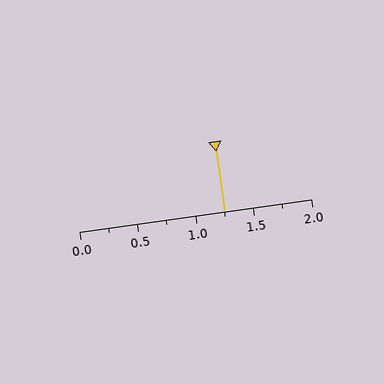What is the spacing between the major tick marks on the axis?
The major ticks are spaced 0.5 apart.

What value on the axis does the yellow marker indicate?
The marker indicates approximately 1.25.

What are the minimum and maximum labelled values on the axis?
The axis runs from 0.0 to 2.0.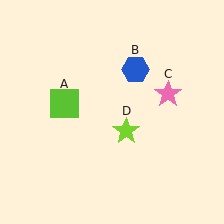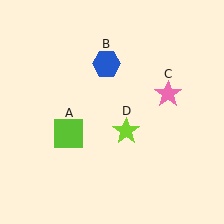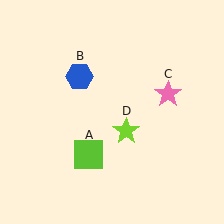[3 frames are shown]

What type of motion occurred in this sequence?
The lime square (object A), blue hexagon (object B) rotated counterclockwise around the center of the scene.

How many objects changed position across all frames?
2 objects changed position: lime square (object A), blue hexagon (object B).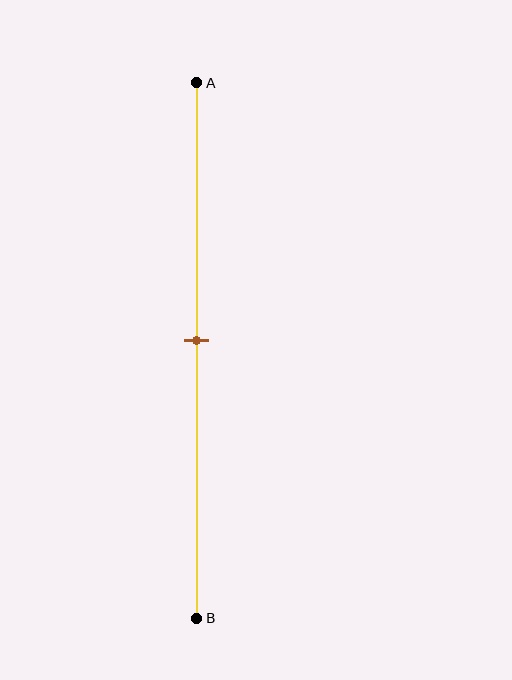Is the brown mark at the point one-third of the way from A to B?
No, the mark is at about 50% from A, not at the 33% one-third point.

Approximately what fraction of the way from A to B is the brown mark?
The brown mark is approximately 50% of the way from A to B.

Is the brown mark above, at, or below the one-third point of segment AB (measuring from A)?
The brown mark is below the one-third point of segment AB.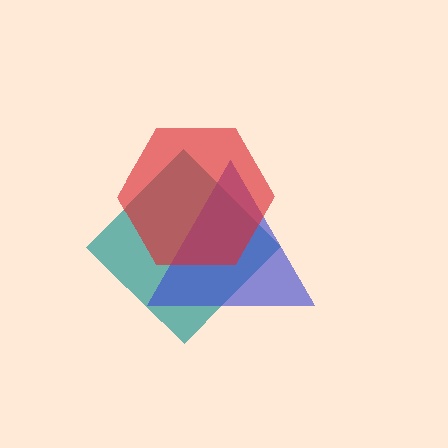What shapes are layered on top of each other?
The layered shapes are: a teal diamond, a blue triangle, a red hexagon.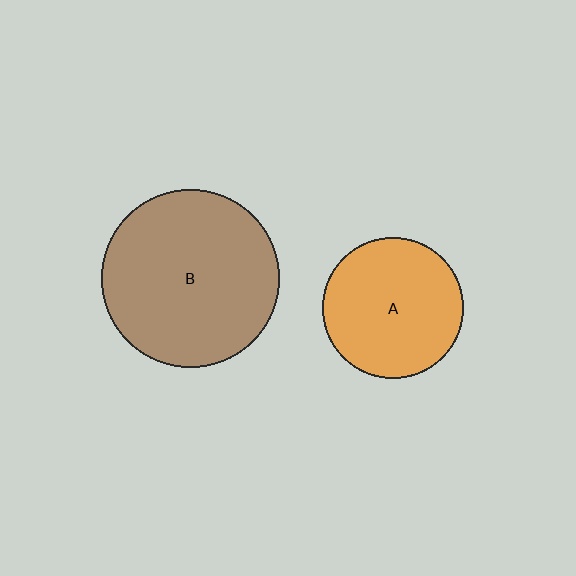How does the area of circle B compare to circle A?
Approximately 1.6 times.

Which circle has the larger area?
Circle B (brown).